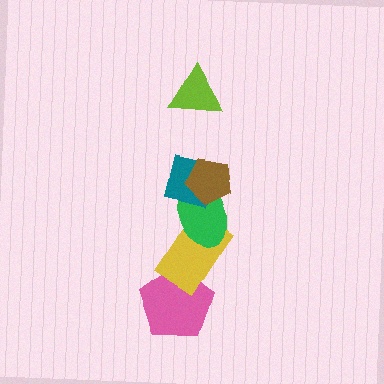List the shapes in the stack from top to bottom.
From top to bottom: the lime triangle, the brown pentagon, the teal square, the green ellipse, the yellow rectangle, the pink pentagon.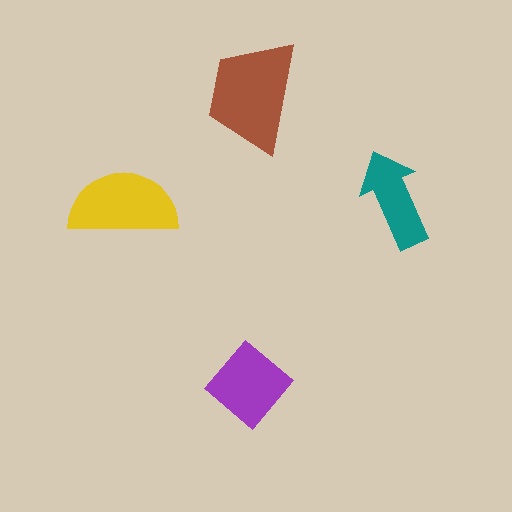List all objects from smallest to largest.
The teal arrow, the purple diamond, the yellow semicircle, the brown trapezoid.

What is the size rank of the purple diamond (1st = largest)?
3rd.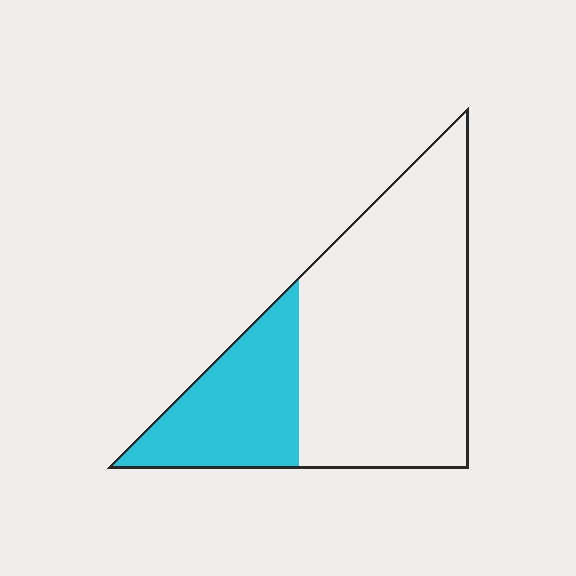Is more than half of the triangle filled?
No.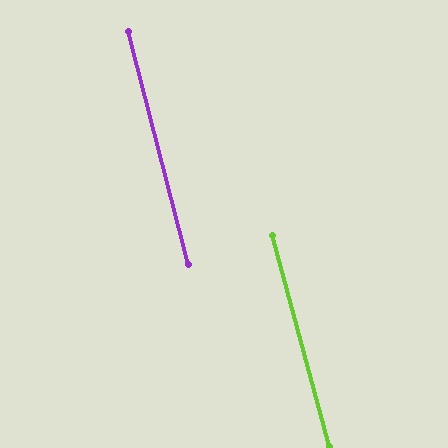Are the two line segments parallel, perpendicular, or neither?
Parallel — their directions differ by only 0.7°.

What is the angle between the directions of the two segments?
Approximately 1 degree.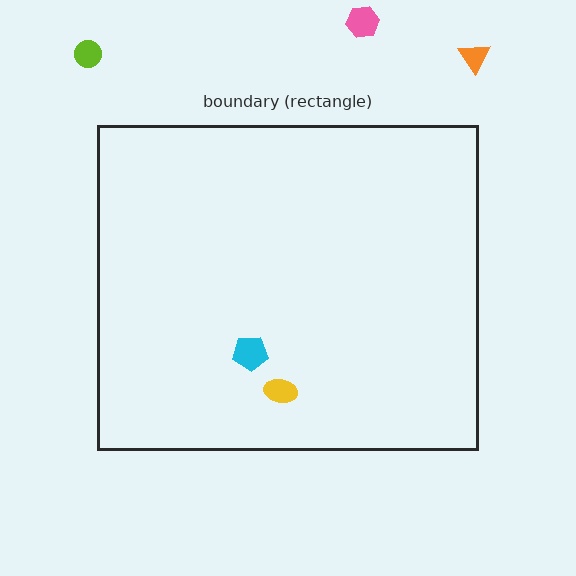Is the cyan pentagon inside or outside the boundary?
Inside.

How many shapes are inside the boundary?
2 inside, 3 outside.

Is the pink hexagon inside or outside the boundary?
Outside.